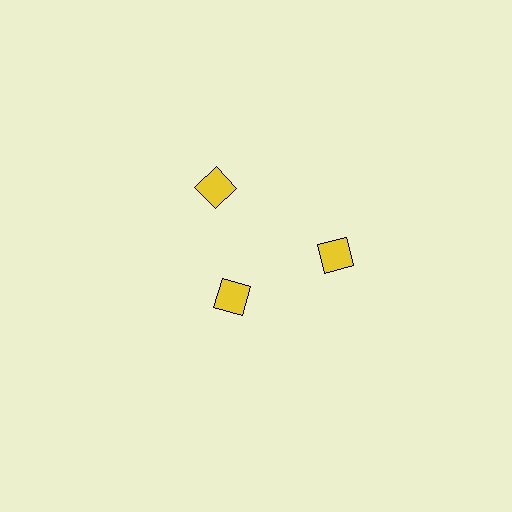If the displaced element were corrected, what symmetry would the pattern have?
It would have 3-fold rotational symmetry — the pattern would map onto itself every 120 degrees.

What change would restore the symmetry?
The symmetry would be restored by moving it outward, back onto the ring so that all 3 diamonds sit at equal angles and equal distance from the center.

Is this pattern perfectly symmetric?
No. The 3 yellow diamonds are arranged in a ring, but one element near the 7 o'clock position is pulled inward toward the center, breaking the 3-fold rotational symmetry.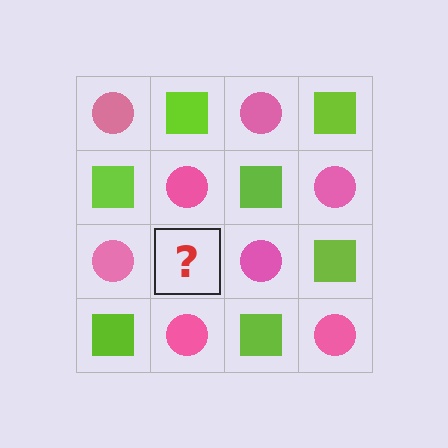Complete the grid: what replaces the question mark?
The question mark should be replaced with a lime square.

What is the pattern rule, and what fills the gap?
The rule is that it alternates pink circle and lime square in a checkerboard pattern. The gap should be filled with a lime square.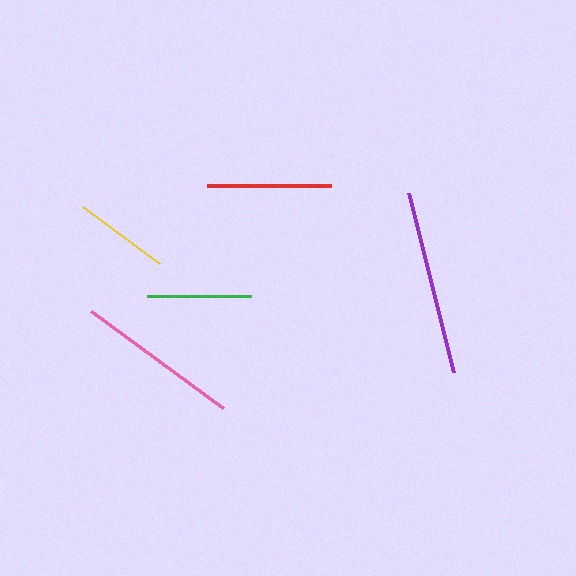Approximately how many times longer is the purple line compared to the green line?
The purple line is approximately 1.8 times the length of the green line.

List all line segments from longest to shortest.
From longest to shortest: purple, pink, red, green, yellow.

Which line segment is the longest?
The purple line is the longest at approximately 185 pixels.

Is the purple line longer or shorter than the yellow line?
The purple line is longer than the yellow line.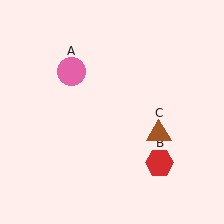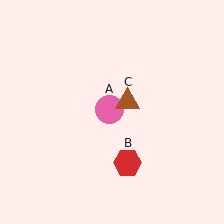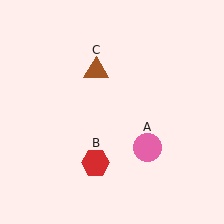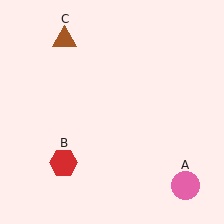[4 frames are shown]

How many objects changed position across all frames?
3 objects changed position: pink circle (object A), red hexagon (object B), brown triangle (object C).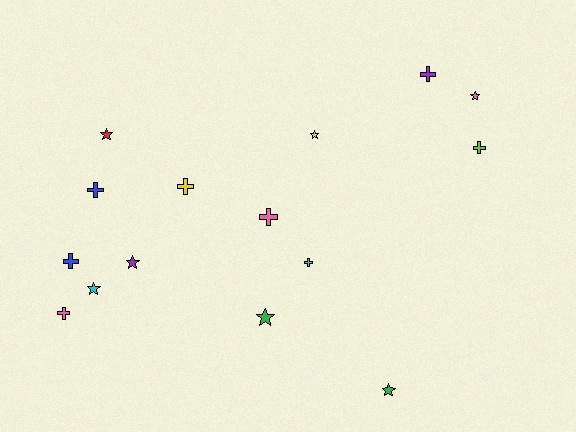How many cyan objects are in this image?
There are 2 cyan objects.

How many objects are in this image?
There are 15 objects.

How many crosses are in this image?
There are 8 crosses.